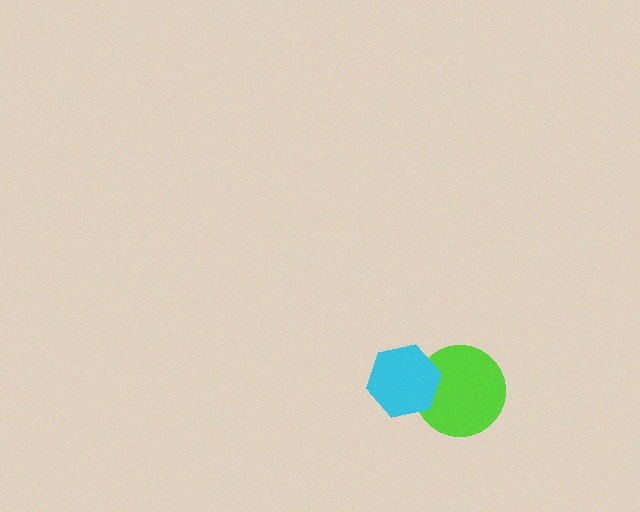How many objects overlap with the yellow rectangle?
2 objects overlap with the yellow rectangle.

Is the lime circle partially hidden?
Yes, it is partially covered by another shape.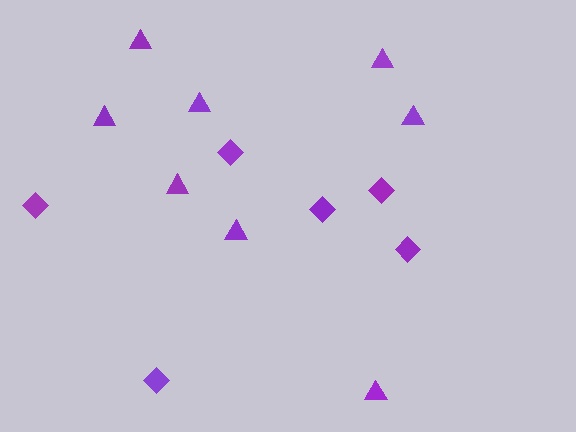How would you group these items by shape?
There are 2 groups: one group of diamonds (6) and one group of triangles (8).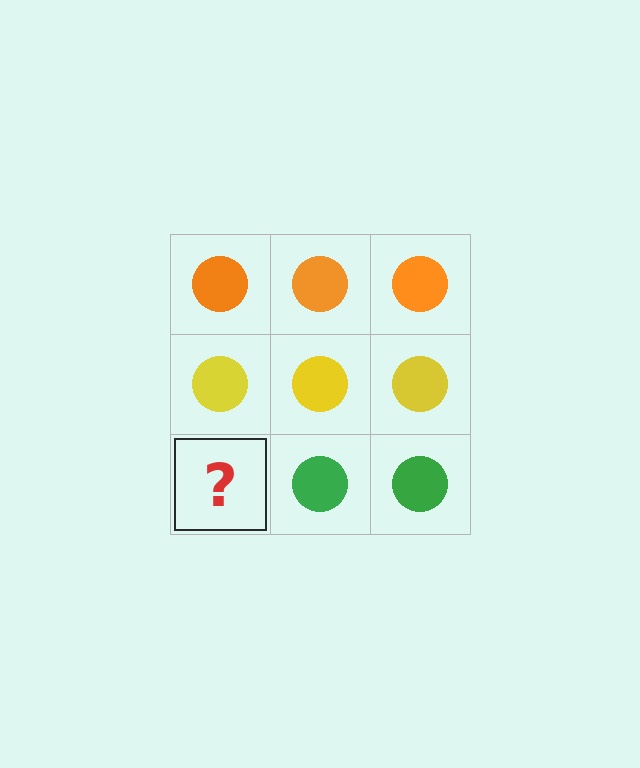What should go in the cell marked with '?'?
The missing cell should contain a green circle.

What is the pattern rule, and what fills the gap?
The rule is that each row has a consistent color. The gap should be filled with a green circle.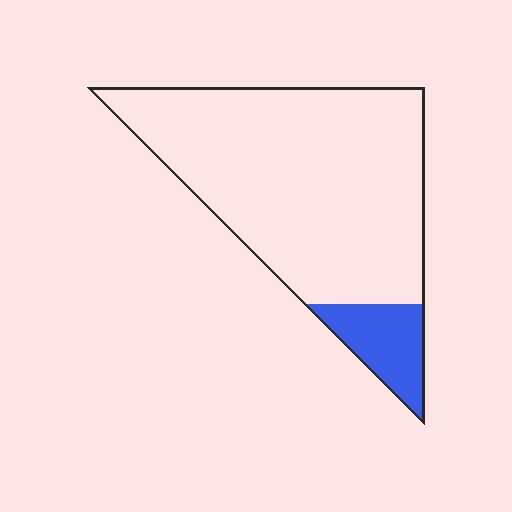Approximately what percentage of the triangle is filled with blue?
Approximately 15%.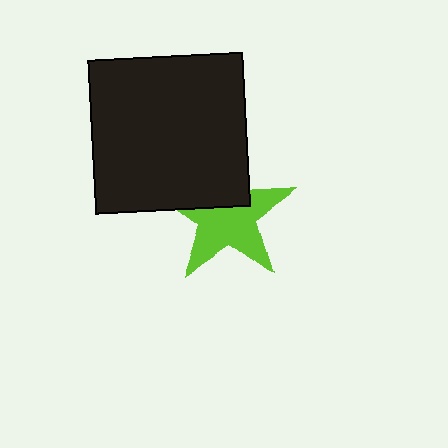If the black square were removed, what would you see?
You would see the complete lime star.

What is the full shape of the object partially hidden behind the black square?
The partially hidden object is a lime star.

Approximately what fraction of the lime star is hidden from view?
Roughly 35% of the lime star is hidden behind the black square.